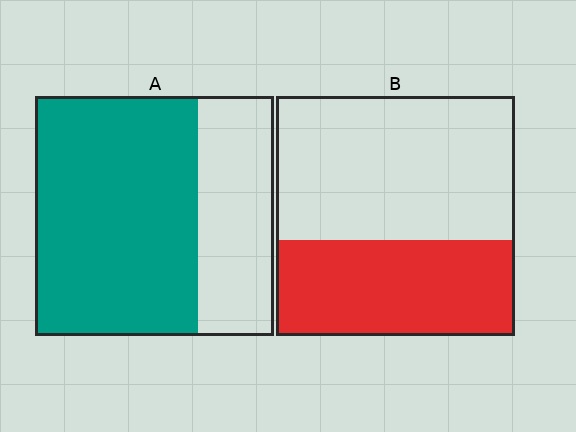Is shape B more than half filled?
No.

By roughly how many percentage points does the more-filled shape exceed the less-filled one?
By roughly 30 percentage points (A over B).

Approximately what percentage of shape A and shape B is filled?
A is approximately 70% and B is approximately 40%.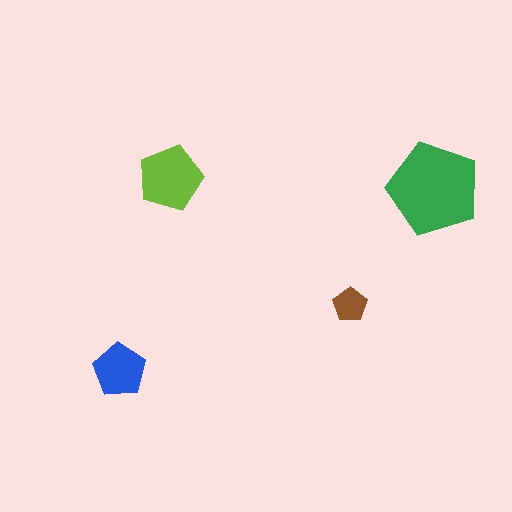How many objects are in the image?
There are 4 objects in the image.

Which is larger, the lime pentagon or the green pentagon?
The green one.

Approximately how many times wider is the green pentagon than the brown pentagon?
About 3 times wider.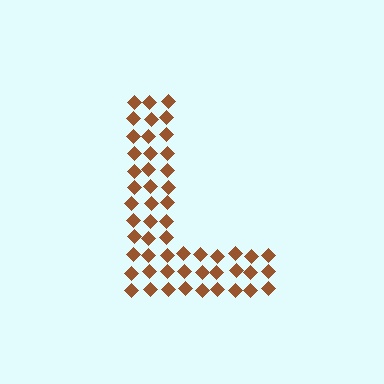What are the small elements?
The small elements are diamonds.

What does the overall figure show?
The overall figure shows the letter L.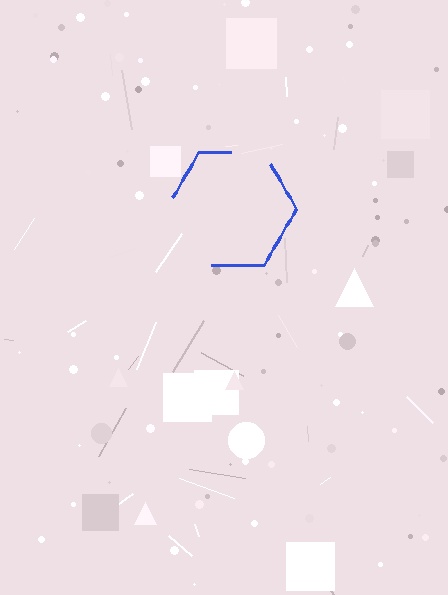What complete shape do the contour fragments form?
The contour fragments form a hexagon.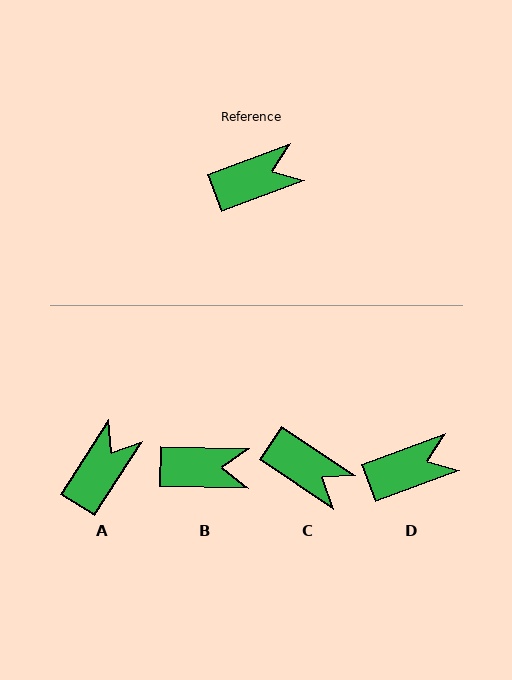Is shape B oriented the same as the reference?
No, it is off by about 22 degrees.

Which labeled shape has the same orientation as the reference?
D.